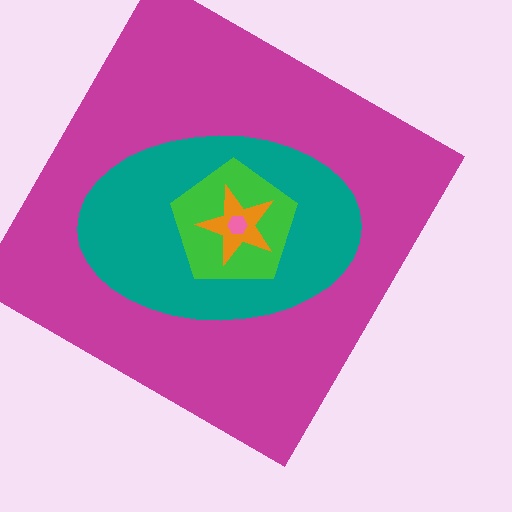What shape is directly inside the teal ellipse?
The green pentagon.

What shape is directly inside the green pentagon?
The orange star.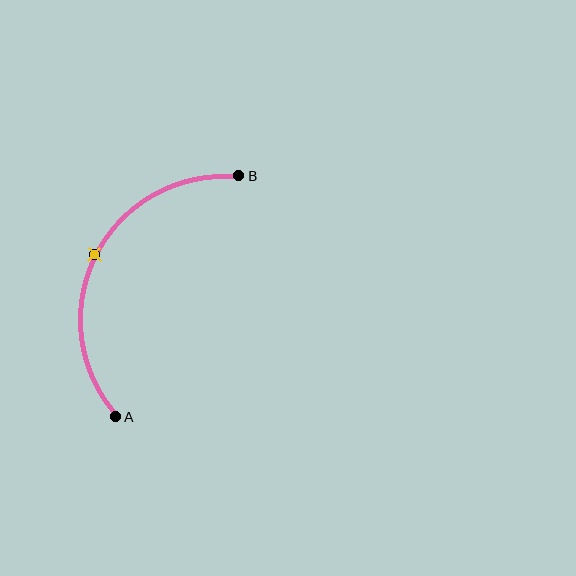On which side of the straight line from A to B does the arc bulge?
The arc bulges to the left of the straight line connecting A and B.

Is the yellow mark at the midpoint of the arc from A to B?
Yes. The yellow mark lies on the arc at equal arc-length from both A and B — it is the arc midpoint.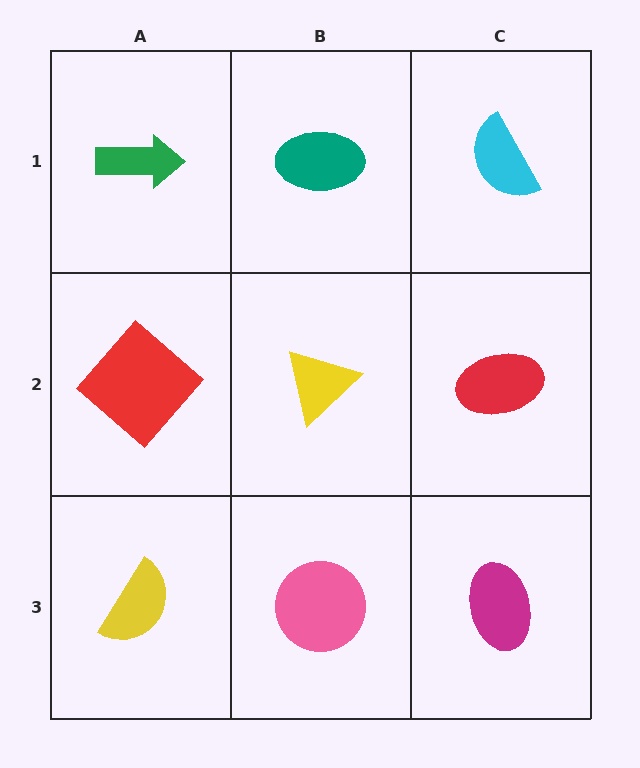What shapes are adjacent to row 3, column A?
A red diamond (row 2, column A), a pink circle (row 3, column B).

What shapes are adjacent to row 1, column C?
A red ellipse (row 2, column C), a teal ellipse (row 1, column B).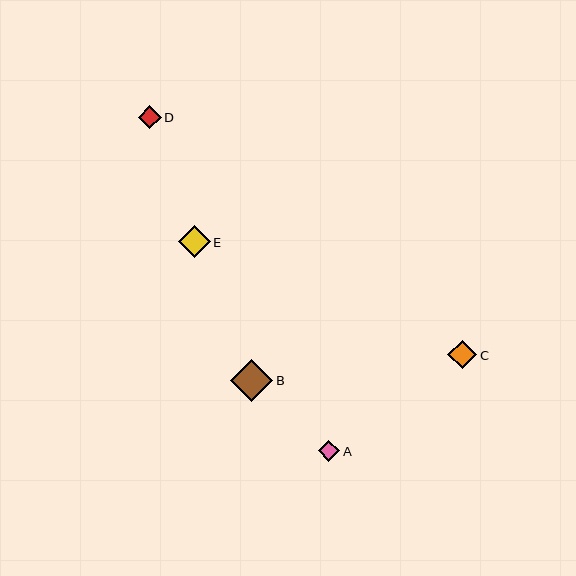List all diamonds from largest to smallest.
From largest to smallest: B, E, C, D, A.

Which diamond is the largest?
Diamond B is the largest with a size of approximately 42 pixels.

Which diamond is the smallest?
Diamond A is the smallest with a size of approximately 21 pixels.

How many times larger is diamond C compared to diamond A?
Diamond C is approximately 1.4 times the size of diamond A.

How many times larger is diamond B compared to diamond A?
Diamond B is approximately 2.0 times the size of diamond A.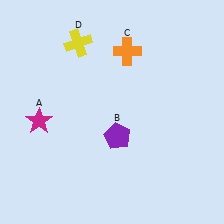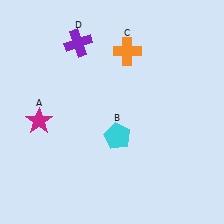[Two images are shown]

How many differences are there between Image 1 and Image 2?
There are 2 differences between the two images.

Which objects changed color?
B changed from purple to cyan. D changed from yellow to purple.